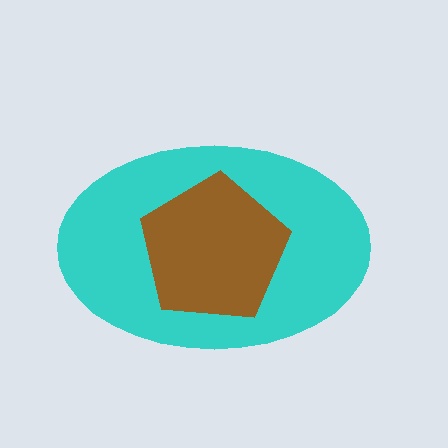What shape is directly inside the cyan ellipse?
The brown pentagon.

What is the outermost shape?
The cyan ellipse.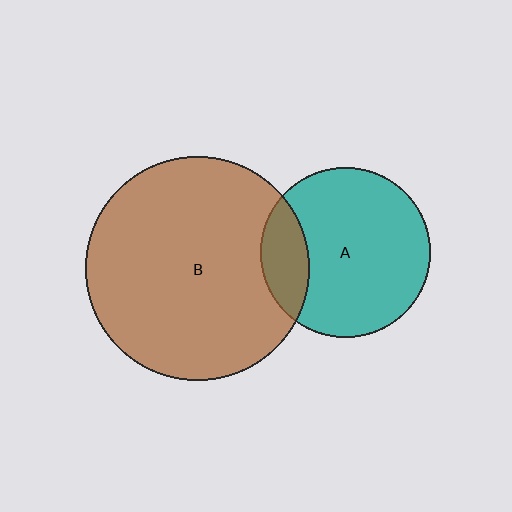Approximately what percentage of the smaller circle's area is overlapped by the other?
Approximately 20%.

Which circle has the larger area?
Circle B (brown).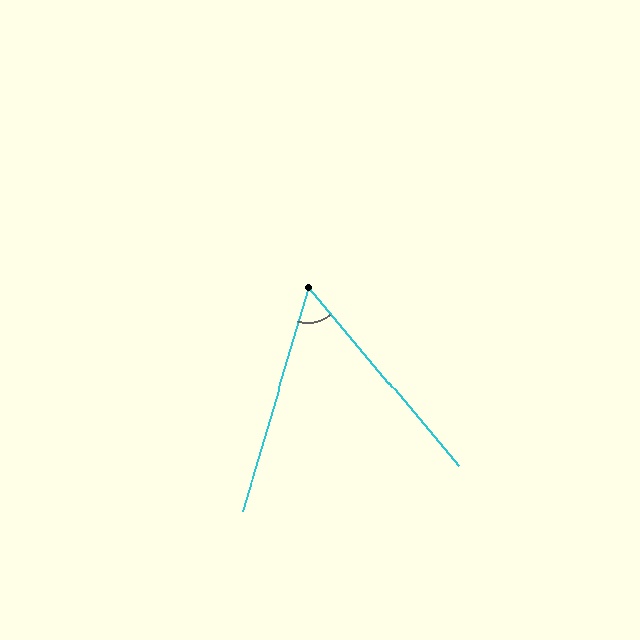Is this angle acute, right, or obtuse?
It is acute.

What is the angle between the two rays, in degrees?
Approximately 57 degrees.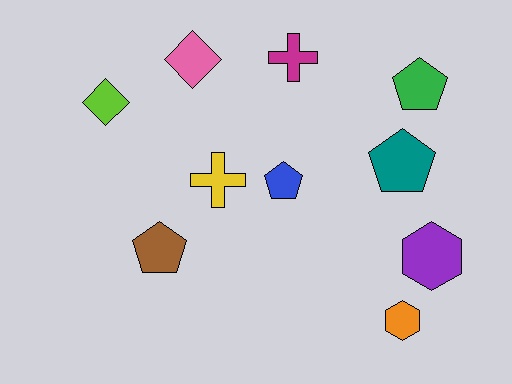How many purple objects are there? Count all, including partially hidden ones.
There is 1 purple object.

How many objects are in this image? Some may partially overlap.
There are 10 objects.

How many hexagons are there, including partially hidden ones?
There are 2 hexagons.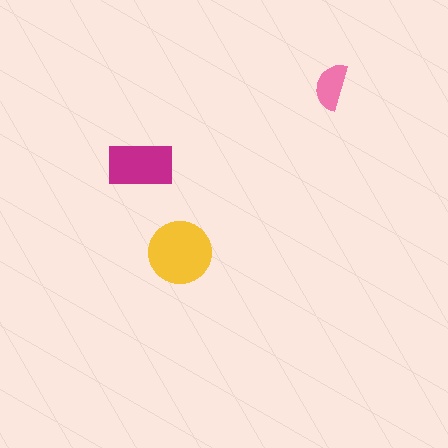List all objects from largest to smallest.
The yellow circle, the magenta rectangle, the pink semicircle.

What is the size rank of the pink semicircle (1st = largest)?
3rd.